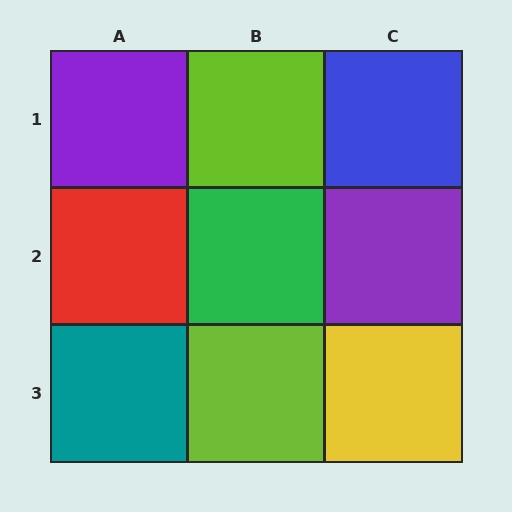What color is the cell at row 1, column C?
Blue.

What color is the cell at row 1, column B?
Lime.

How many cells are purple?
2 cells are purple.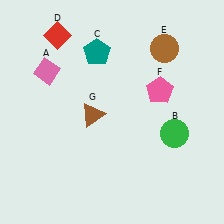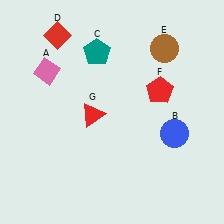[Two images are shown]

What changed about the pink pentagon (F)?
In Image 1, F is pink. In Image 2, it changed to red.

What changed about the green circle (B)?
In Image 1, B is green. In Image 2, it changed to blue.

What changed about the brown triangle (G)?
In Image 1, G is brown. In Image 2, it changed to red.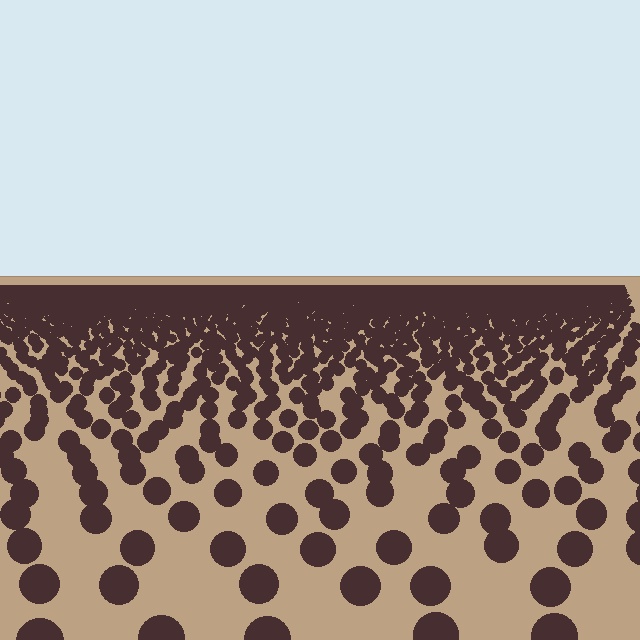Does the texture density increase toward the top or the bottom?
Density increases toward the top.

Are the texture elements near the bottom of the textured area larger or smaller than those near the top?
Larger. Near the bottom, elements are closer to the viewer and appear at a bigger on-screen size.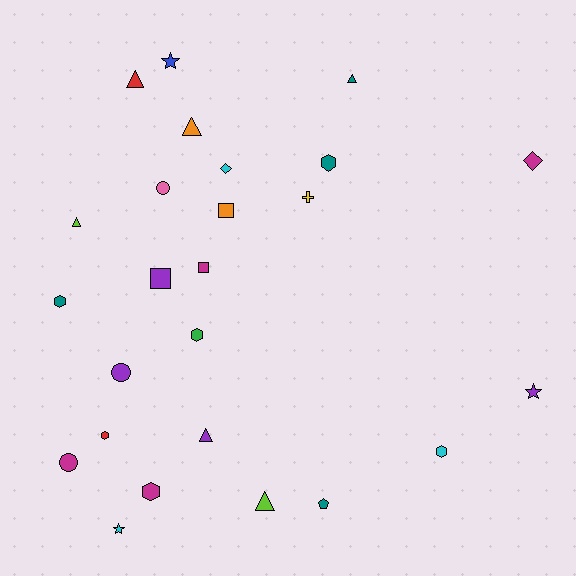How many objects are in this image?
There are 25 objects.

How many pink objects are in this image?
There is 1 pink object.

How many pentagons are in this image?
There is 1 pentagon.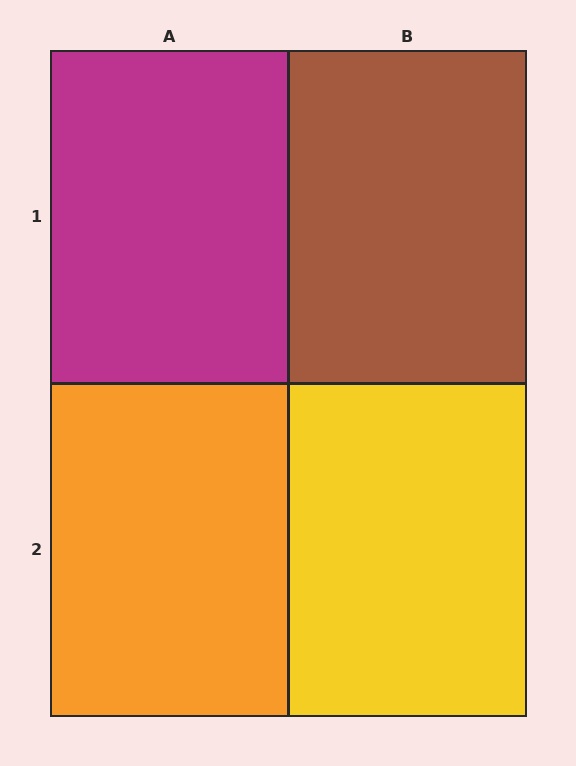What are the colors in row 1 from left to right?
Magenta, brown.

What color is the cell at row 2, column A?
Orange.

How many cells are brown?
1 cell is brown.